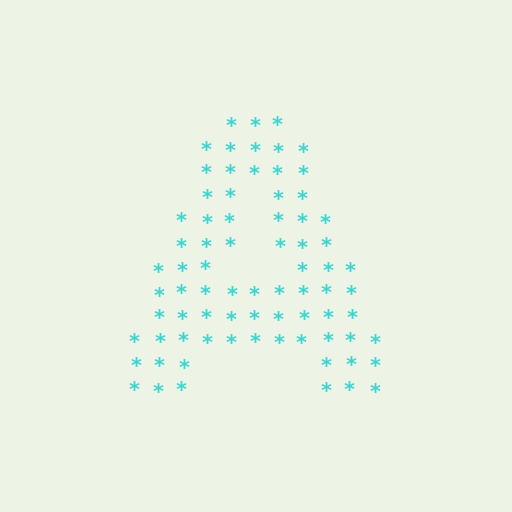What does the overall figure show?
The overall figure shows the letter A.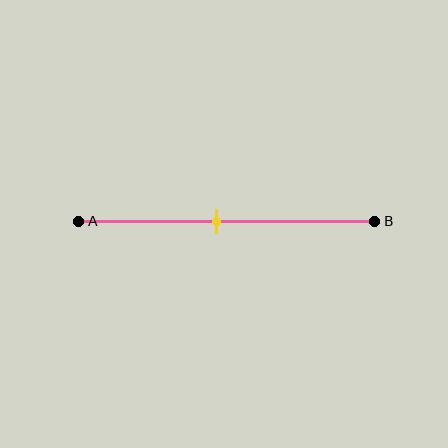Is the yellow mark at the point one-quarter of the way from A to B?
No, the mark is at about 45% from A, not at the 25% one-quarter point.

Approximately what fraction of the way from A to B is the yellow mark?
The yellow mark is approximately 45% of the way from A to B.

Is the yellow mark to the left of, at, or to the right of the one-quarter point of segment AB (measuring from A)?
The yellow mark is to the right of the one-quarter point of segment AB.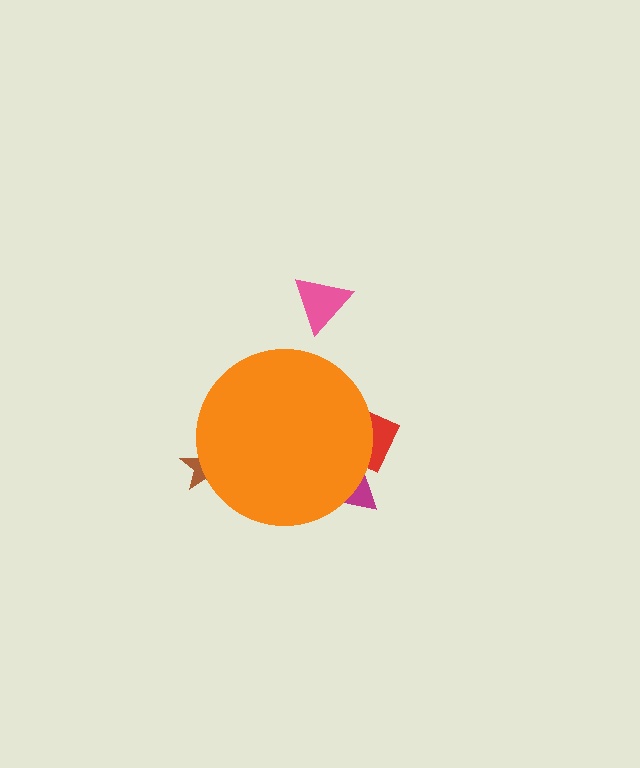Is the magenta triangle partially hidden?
Yes, the magenta triangle is partially hidden behind the orange circle.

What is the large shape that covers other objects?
An orange circle.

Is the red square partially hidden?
Yes, the red square is partially hidden behind the orange circle.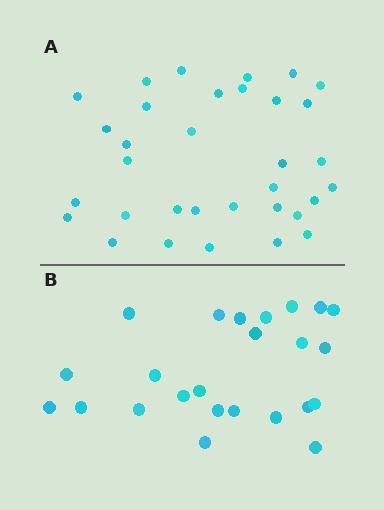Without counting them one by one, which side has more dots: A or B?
Region A (the top region) has more dots.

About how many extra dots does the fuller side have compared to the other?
Region A has roughly 8 or so more dots than region B.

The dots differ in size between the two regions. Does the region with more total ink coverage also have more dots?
No. Region B has more total ink coverage because its dots are larger, but region A actually contains more individual dots. Total area can be misleading — the number of items is what matters here.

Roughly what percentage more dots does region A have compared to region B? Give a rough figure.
About 40% more.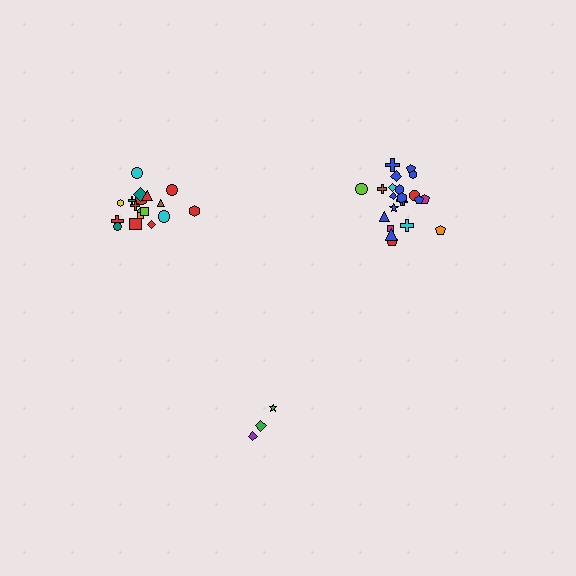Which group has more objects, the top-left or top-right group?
The top-right group.